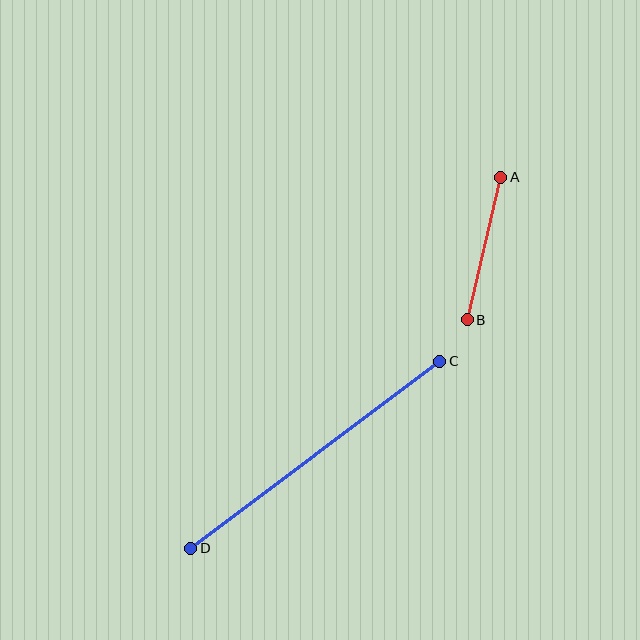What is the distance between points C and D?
The distance is approximately 311 pixels.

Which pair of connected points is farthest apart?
Points C and D are farthest apart.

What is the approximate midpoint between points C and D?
The midpoint is at approximately (315, 455) pixels.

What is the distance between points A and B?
The distance is approximately 146 pixels.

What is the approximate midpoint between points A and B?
The midpoint is at approximately (484, 249) pixels.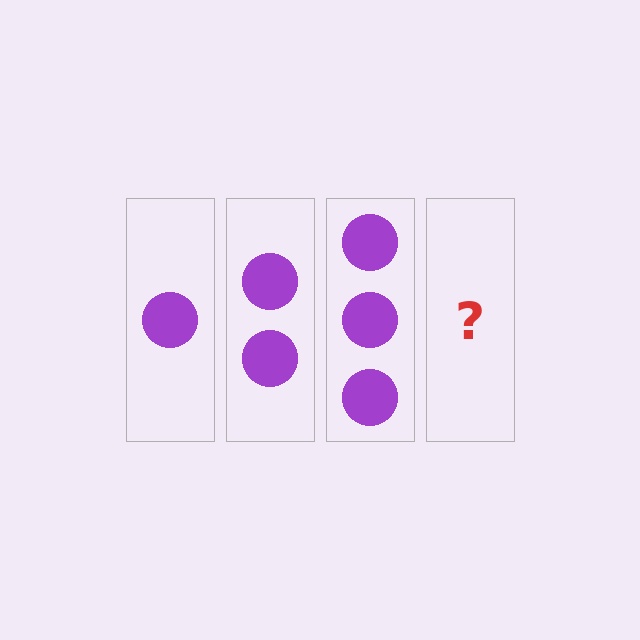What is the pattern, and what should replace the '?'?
The pattern is that each step adds one more circle. The '?' should be 4 circles.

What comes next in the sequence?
The next element should be 4 circles.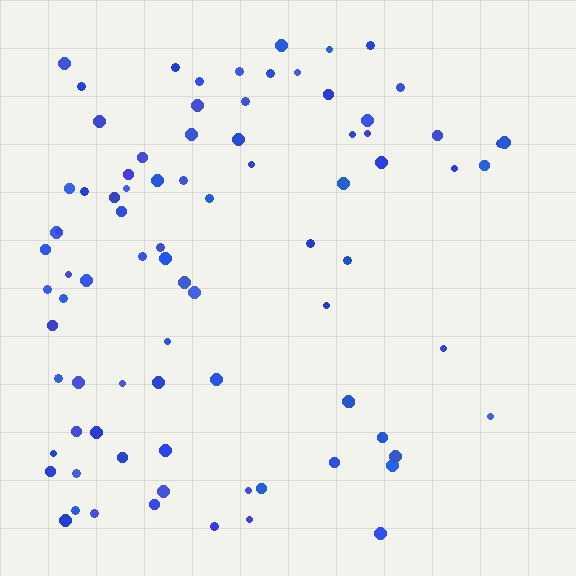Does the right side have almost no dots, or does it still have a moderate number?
Still a moderate number, just noticeably fewer than the left.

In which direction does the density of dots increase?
From right to left, with the left side densest.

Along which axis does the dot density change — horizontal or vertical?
Horizontal.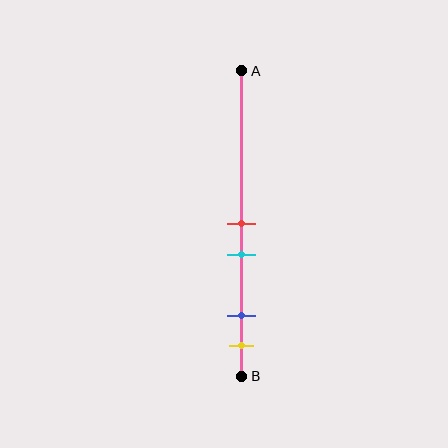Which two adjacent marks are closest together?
The red and cyan marks are the closest adjacent pair.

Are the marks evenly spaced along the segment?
No, the marks are not evenly spaced.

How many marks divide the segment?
There are 4 marks dividing the segment.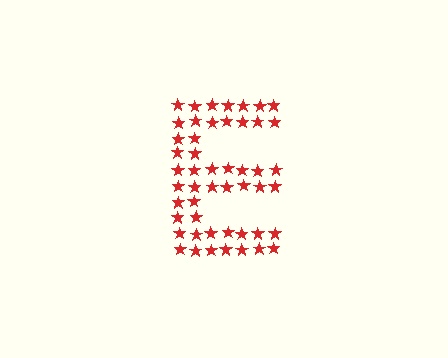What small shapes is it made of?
It is made of small stars.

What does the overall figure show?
The overall figure shows the letter E.